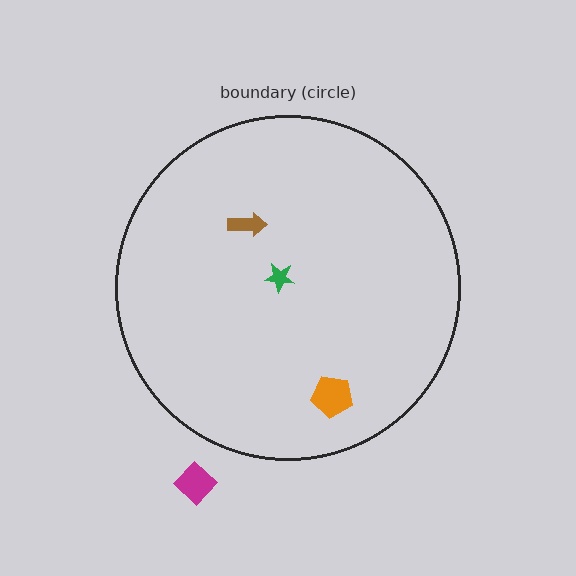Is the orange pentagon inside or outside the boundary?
Inside.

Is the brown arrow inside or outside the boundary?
Inside.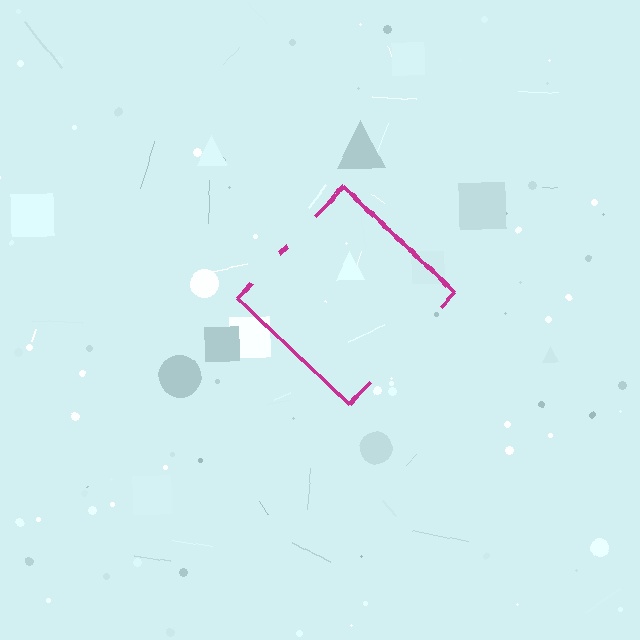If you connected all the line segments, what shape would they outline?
They would outline a diamond.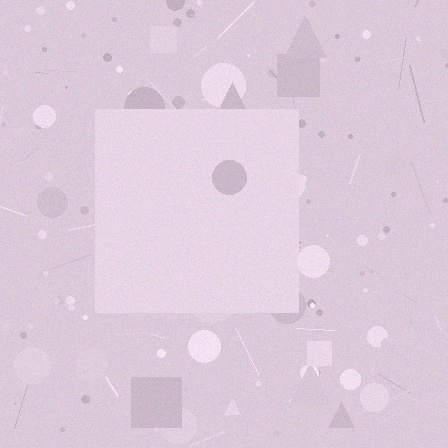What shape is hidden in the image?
A square is hidden in the image.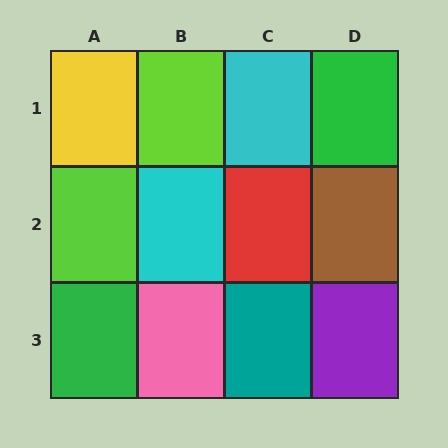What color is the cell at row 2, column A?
Lime.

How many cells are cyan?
2 cells are cyan.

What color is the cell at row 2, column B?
Cyan.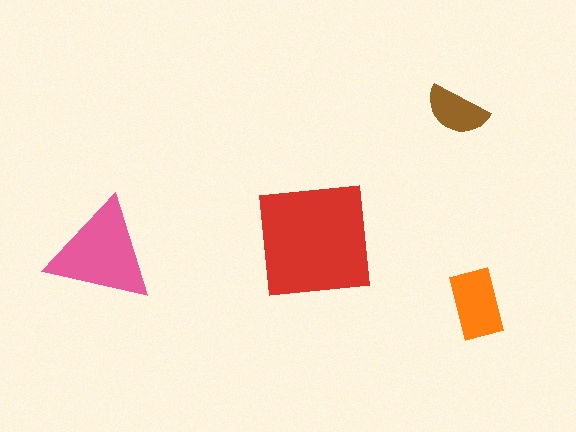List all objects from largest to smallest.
The red square, the pink triangle, the orange rectangle, the brown semicircle.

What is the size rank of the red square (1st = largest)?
1st.